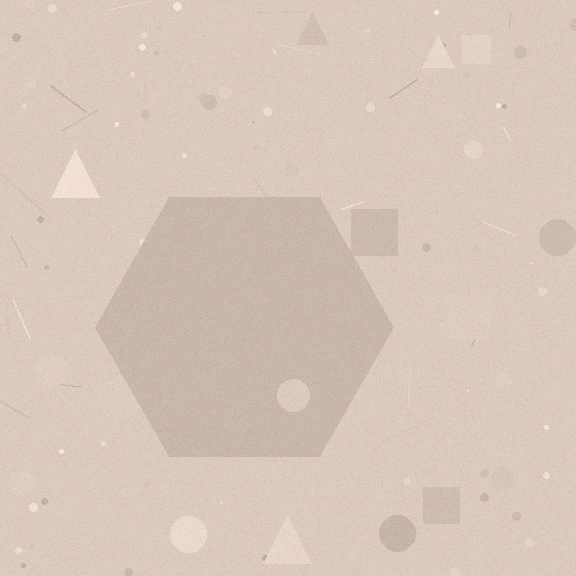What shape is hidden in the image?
A hexagon is hidden in the image.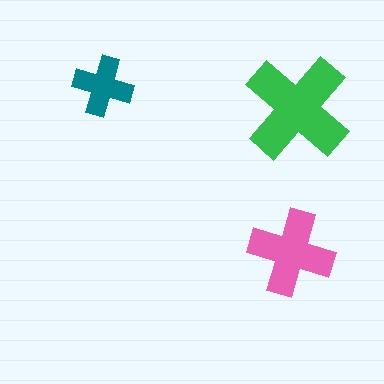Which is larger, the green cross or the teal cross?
The green one.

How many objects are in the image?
There are 3 objects in the image.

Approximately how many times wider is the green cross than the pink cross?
About 1.5 times wider.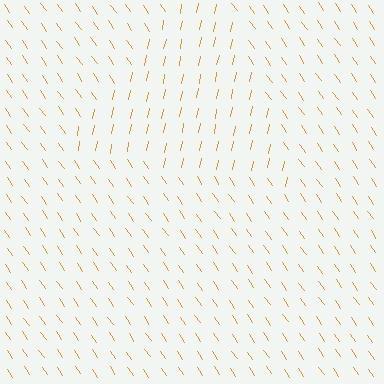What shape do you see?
I see a triangle.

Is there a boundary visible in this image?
Yes, there is a texture boundary formed by a change in line orientation.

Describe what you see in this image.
The image is filled with small orange line segments. A triangle region in the image has lines oriented differently from the surrounding lines, creating a visible texture boundary.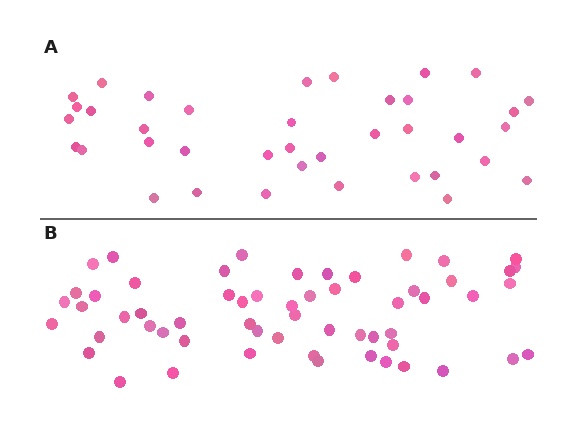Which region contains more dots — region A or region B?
Region B (the bottom region) has more dots.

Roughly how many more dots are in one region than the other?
Region B has approximately 20 more dots than region A.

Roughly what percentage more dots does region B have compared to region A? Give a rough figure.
About 55% more.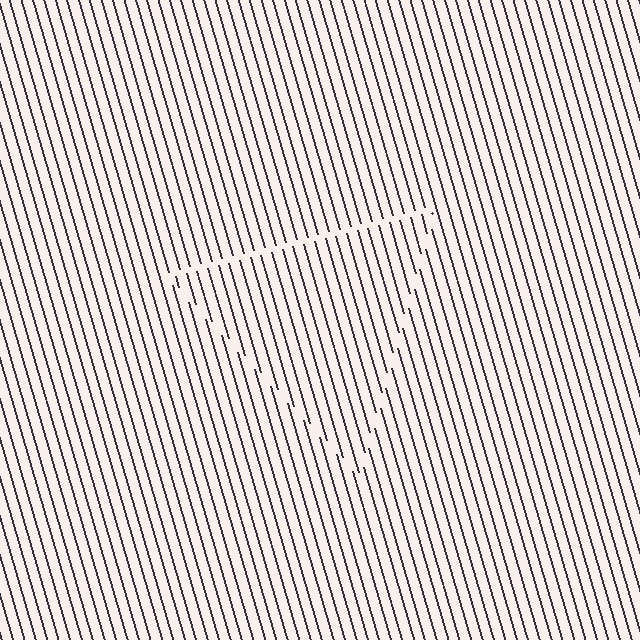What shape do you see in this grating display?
An illusory triangle. The interior of the shape contains the same grating, shifted by half a period — the contour is defined by the phase discontinuity where line-ends from the inner and outer gratings abut.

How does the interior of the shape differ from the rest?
The interior of the shape contains the same grating, shifted by half a period — the contour is defined by the phase discontinuity where line-ends from the inner and outer gratings abut.